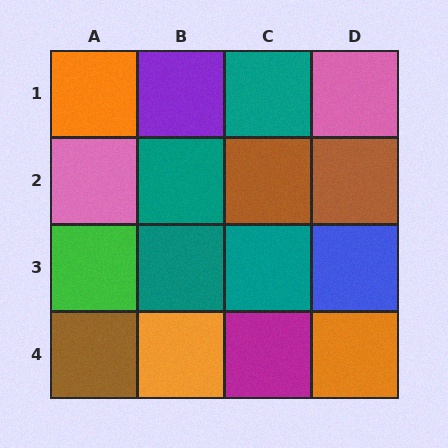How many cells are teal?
4 cells are teal.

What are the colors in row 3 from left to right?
Green, teal, teal, blue.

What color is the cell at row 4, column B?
Orange.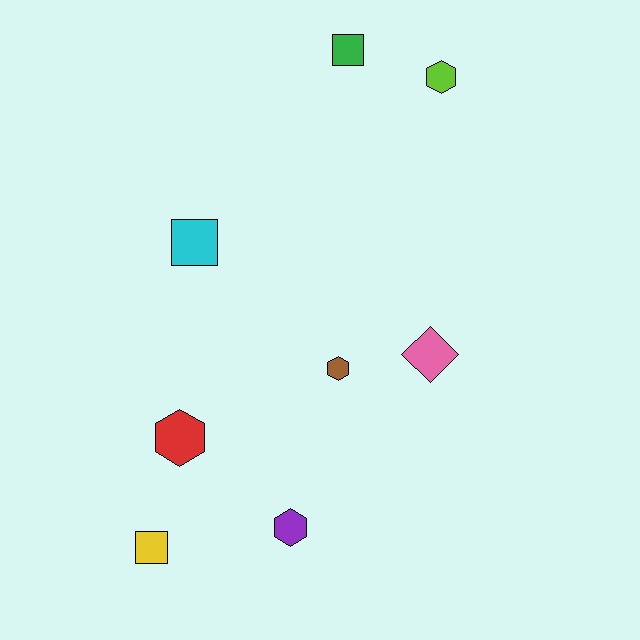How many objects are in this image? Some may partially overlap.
There are 8 objects.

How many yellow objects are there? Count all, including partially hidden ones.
There is 1 yellow object.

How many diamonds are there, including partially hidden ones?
There is 1 diamond.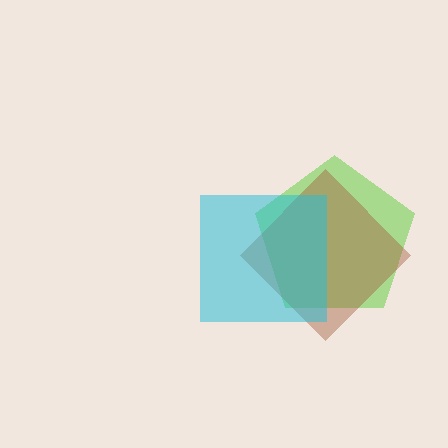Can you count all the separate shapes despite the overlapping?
Yes, there are 3 separate shapes.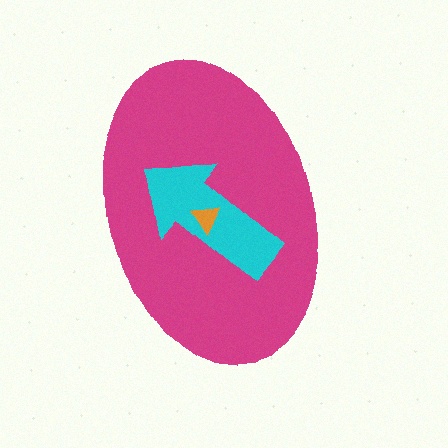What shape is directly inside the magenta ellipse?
The cyan arrow.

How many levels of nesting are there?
3.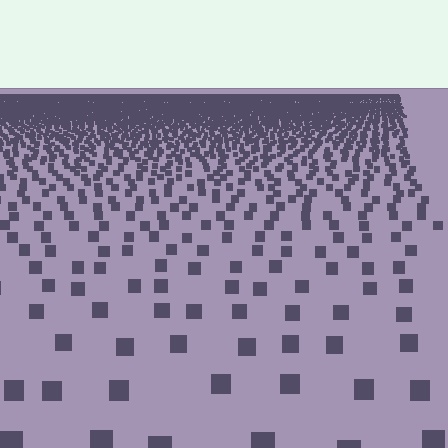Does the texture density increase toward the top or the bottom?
Density increases toward the top.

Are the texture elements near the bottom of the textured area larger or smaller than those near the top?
Larger. Near the bottom, elements are closer to the viewer and appear at a bigger on-screen size.